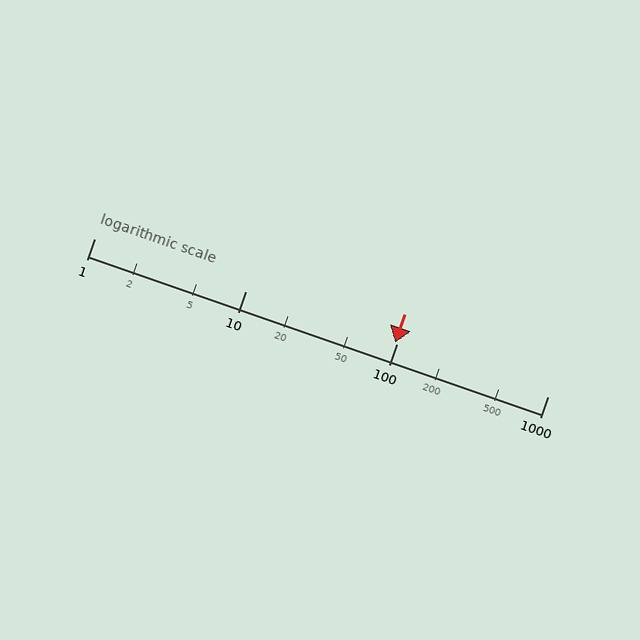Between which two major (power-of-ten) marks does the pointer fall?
The pointer is between 10 and 100.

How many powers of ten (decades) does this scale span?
The scale spans 3 decades, from 1 to 1000.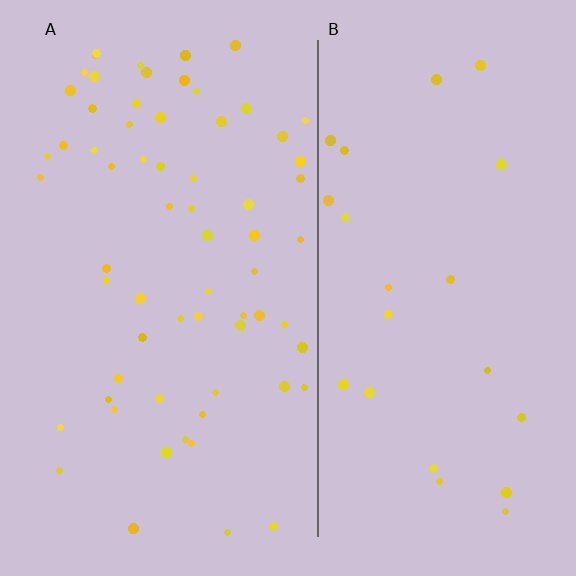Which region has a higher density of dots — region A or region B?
A (the left).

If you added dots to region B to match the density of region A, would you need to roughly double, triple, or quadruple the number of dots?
Approximately triple.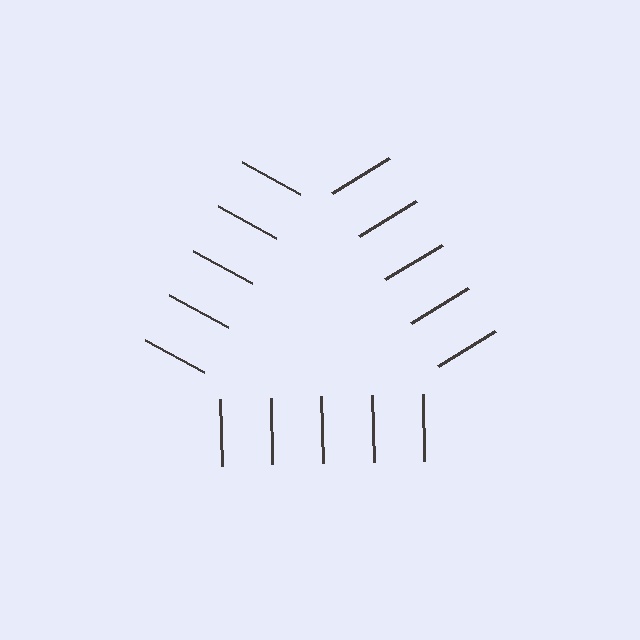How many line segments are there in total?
15 — 5 along each of the 3 edges.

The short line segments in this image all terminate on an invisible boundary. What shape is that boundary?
An illusory triangle — the line segments terminate on its edges but no continuous stroke is drawn.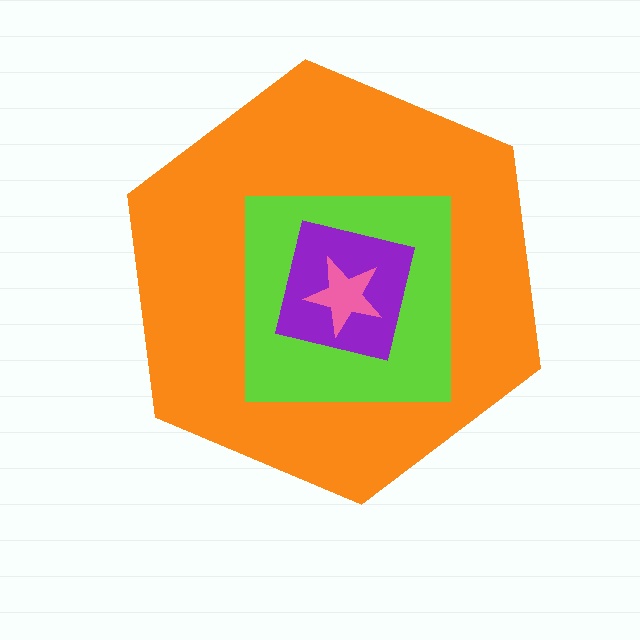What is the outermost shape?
The orange hexagon.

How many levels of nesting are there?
4.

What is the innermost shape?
The pink star.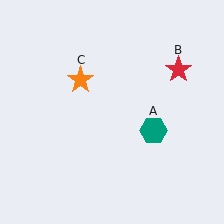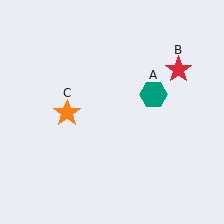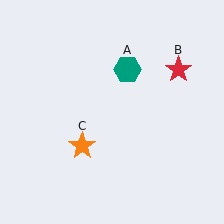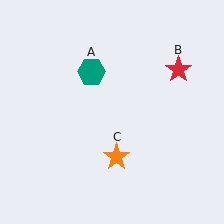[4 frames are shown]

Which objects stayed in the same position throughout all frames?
Red star (object B) remained stationary.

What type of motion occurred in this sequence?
The teal hexagon (object A), orange star (object C) rotated counterclockwise around the center of the scene.